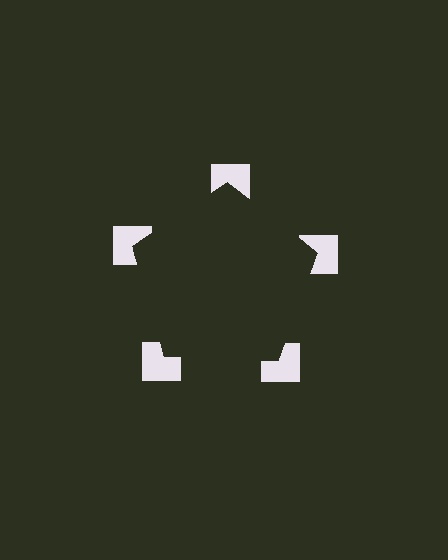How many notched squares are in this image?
There are 5 — one at each vertex of the illusory pentagon.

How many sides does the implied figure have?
5 sides.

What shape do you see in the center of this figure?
An illusory pentagon — its edges are inferred from the aligned wedge cuts in the notched squares, not physically drawn.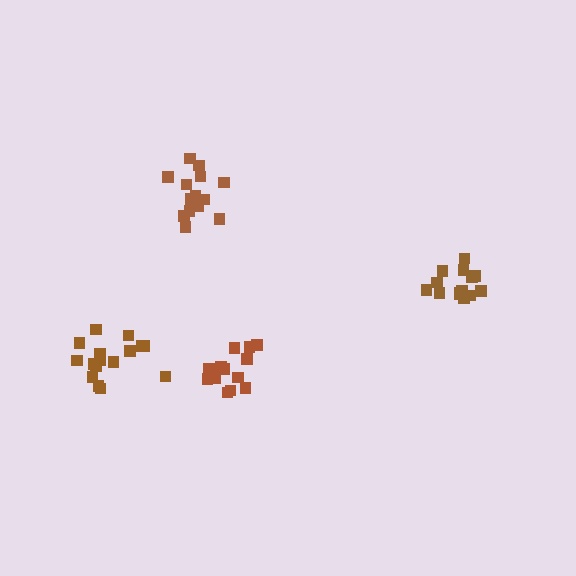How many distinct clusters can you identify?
There are 4 distinct clusters.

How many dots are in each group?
Group 1: 13 dots, Group 2: 14 dots, Group 3: 16 dots, Group 4: 14 dots (57 total).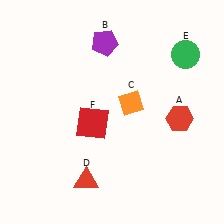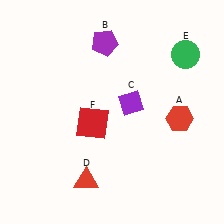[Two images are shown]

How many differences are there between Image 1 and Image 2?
There is 1 difference between the two images.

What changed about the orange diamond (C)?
In Image 1, C is orange. In Image 2, it changed to purple.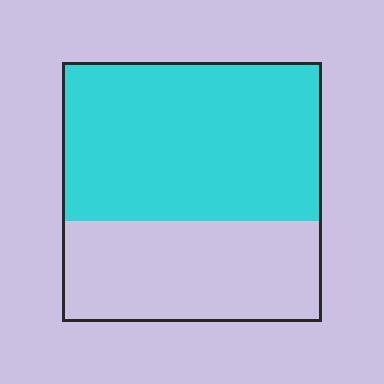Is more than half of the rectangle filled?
Yes.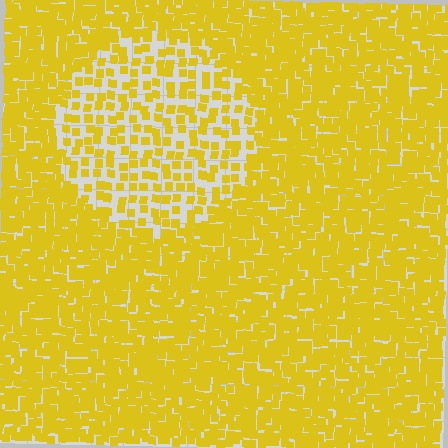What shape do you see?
I see a circle.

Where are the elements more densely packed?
The elements are more densely packed outside the circle boundary.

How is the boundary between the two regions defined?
The boundary is defined by a change in element density (approximately 2.2x ratio). All elements are the same color, size, and shape.